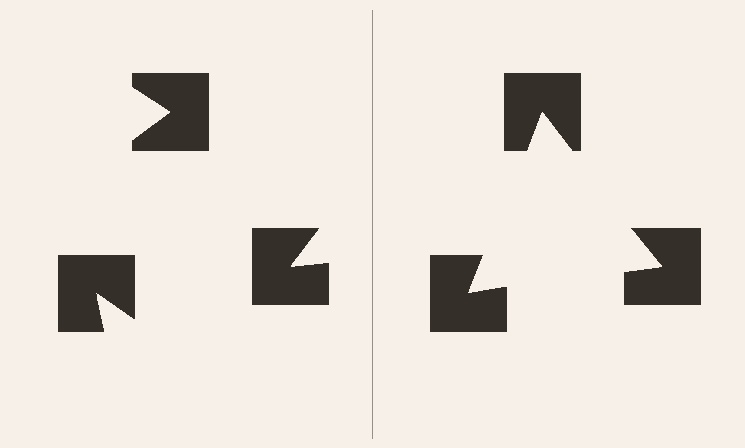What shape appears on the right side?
An illusory triangle.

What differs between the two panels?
The notched squares are positioned identically on both sides; only the wedge orientations differ. On the right they align to a triangle; on the left they are misaligned.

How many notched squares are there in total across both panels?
6 — 3 on each side.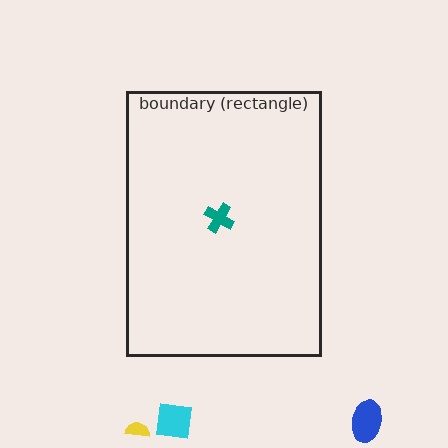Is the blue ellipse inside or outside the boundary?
Outside.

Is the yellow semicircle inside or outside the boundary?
Outside.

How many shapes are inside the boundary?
1 inside, 3 outside.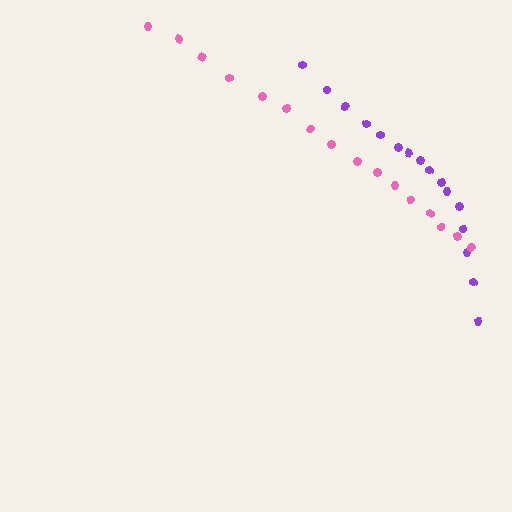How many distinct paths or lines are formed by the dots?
There are 2 distinct paths.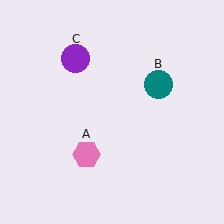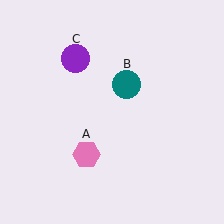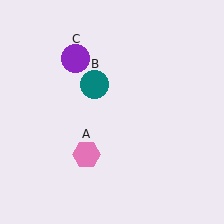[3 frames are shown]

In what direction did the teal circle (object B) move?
The teal circle (object B) moved left.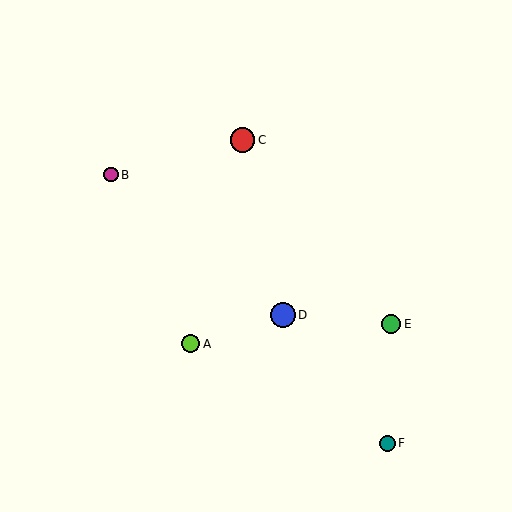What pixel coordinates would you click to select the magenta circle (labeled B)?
Click at (111, 175) to select the magenta circle B.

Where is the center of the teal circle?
The center of the teal circle is at (387, 443).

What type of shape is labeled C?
Shape C is a red circle.